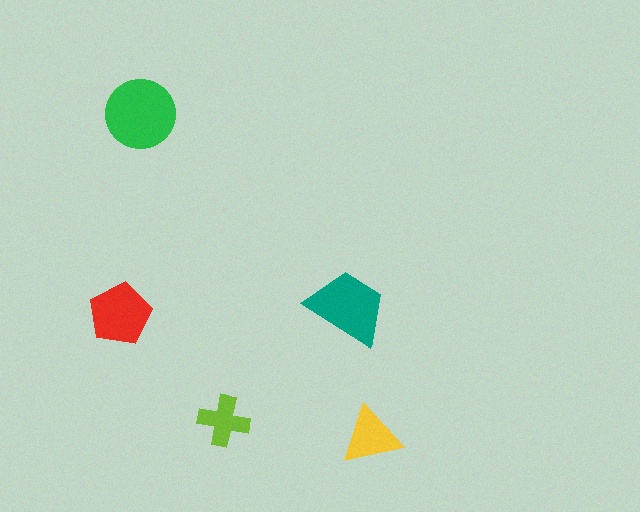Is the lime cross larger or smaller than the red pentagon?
Smaller.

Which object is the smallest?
The lime cross.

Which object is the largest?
The green circle.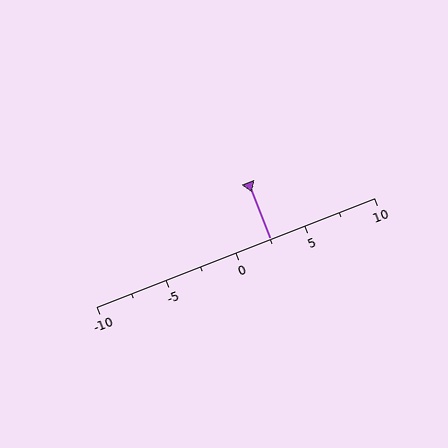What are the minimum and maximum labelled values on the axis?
The axis runs from -10 to 10.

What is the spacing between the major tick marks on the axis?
The major ticks are spaced 5 apart.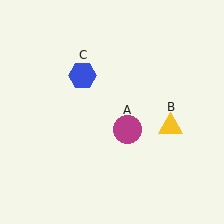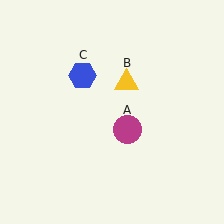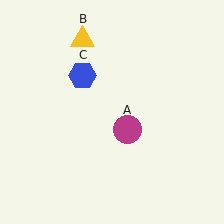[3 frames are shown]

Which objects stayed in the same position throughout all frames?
Magenta circle (object A) and blue hexagon (object C) remained stationary.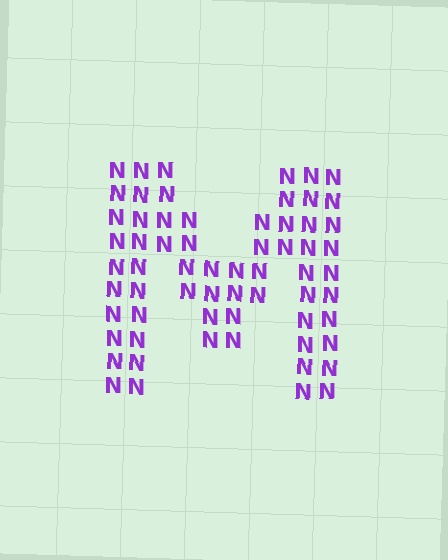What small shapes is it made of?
It is made of small letter N's.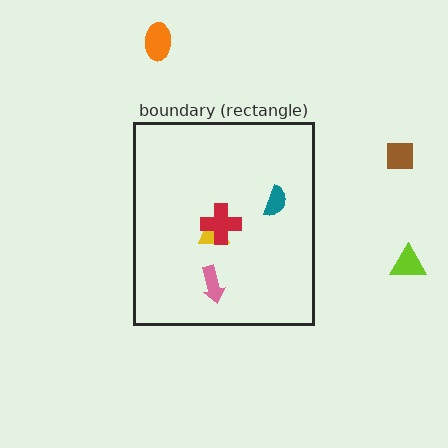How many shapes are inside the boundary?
4 inside, 3 outside.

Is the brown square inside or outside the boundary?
Outside.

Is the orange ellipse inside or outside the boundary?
Outside.